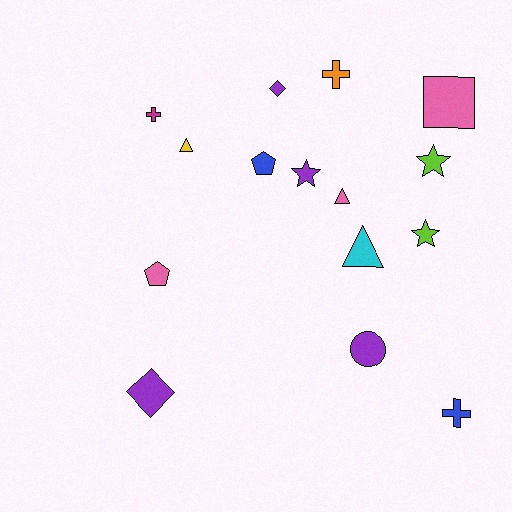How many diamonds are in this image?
There are 2 diamonds.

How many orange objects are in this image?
There is 1 orange object.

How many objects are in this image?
There are 15 objects.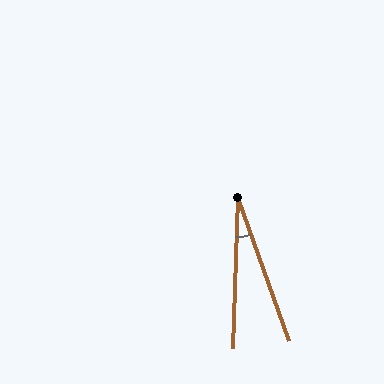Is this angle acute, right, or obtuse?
It is acute.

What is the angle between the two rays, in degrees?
Approximately 22 degrees.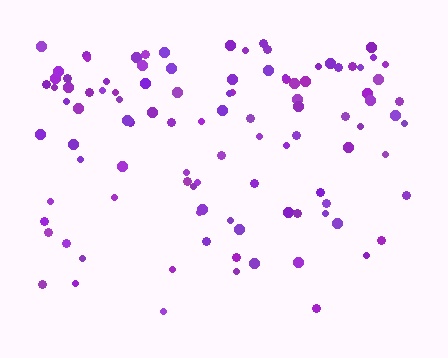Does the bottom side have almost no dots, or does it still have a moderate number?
Still a moderate number, just noticeably fewer than the top.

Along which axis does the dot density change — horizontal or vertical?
Vertical.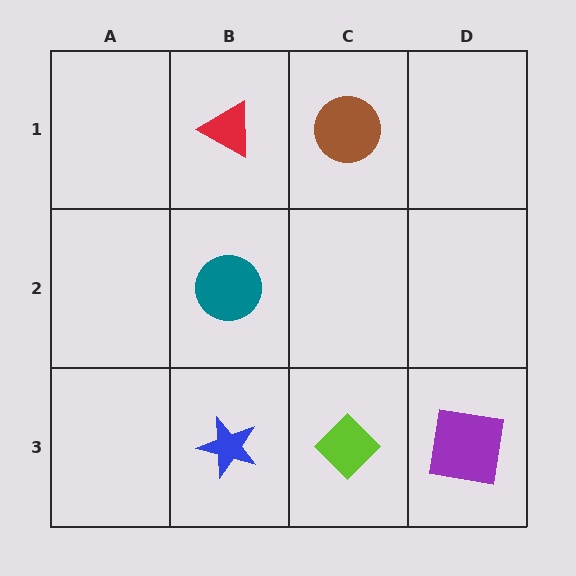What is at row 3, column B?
A blue star.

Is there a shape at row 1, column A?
No, that cell is empty.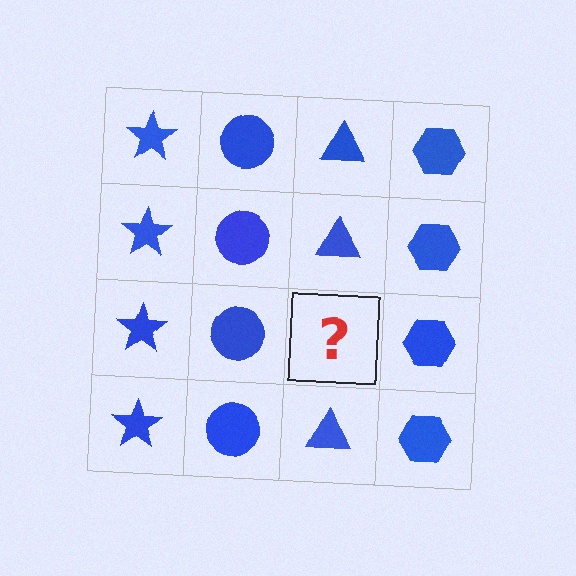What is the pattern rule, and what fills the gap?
The rule is that each column has a consistent shape. The gap should be filled with a blue triangle.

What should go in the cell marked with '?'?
The missing cell should contain a blue triangle.